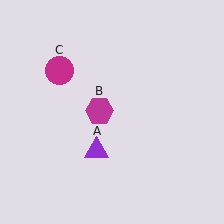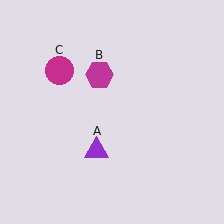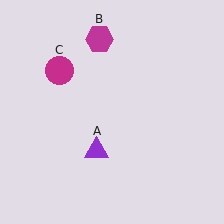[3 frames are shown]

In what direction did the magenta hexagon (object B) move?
The magenta hexagon (object B) moved up.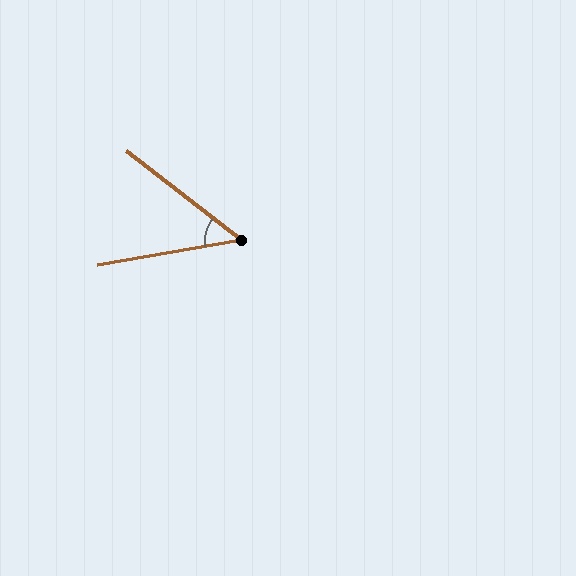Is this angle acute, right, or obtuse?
It is acute.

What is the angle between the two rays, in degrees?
Approximately 48 degrees.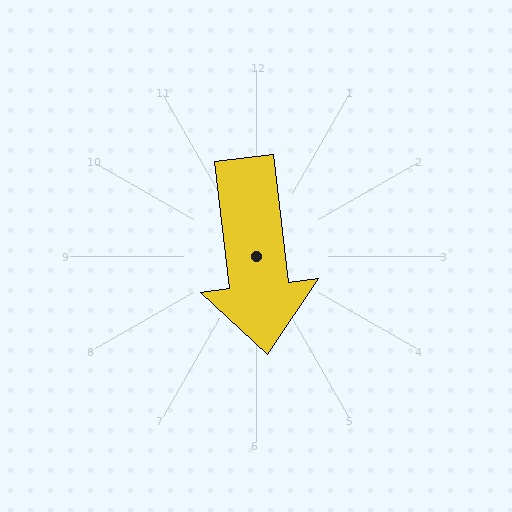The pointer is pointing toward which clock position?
Roughly 6 o'clock.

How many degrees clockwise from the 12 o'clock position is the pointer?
Approximately 173 degrees.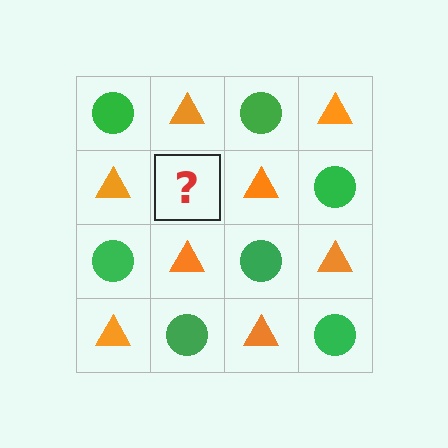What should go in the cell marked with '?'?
The missing cell should contain a green circle.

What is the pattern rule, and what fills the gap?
The rule is that it alternates green circle and orange triangle in a checkerboard pattern. The gap should be filled with a green circle.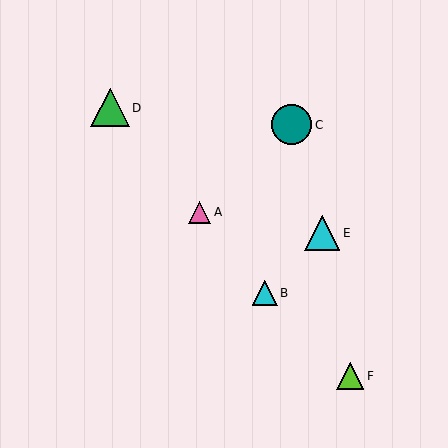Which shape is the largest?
The teal circle (labeled C) is the largest.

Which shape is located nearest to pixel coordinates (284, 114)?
The teal circle (labeled C) at (292, 125) is nearest to that location.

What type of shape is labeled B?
Shape B is a cyan triangle.